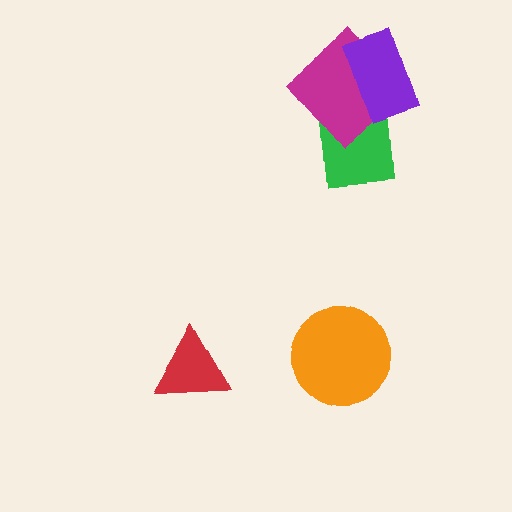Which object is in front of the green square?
The magenta diamond is in front of the green square.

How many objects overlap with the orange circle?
0 objects overlap with the orange circle.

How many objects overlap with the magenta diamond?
2 objects overlap with the magenta diamond.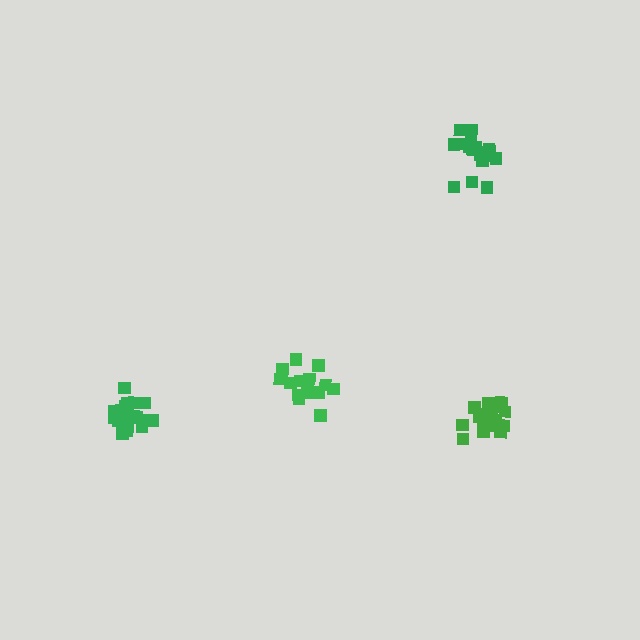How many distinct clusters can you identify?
There are 4 distinct clusters.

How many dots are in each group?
Group 1: 17 dots, Group 2: 20 dots, Group 3: 20 dots, Group 4: 19 dots (76 total).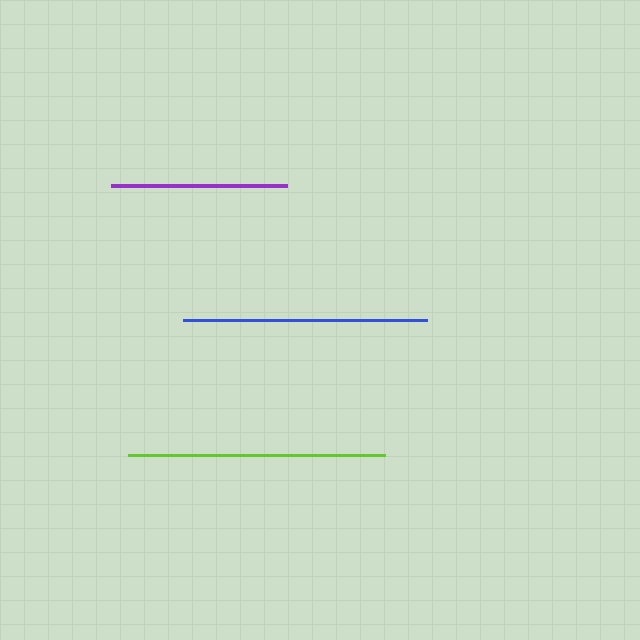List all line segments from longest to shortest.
From longest to shortest: lime, blue, purple.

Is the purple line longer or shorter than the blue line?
The blue line is longer than the purple line.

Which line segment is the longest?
The lime line is the longest at approximately 257 pixels.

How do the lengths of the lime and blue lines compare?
The lime and blue lines are approximately the same length.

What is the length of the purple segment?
The purple segment is approximately 176 pixels long.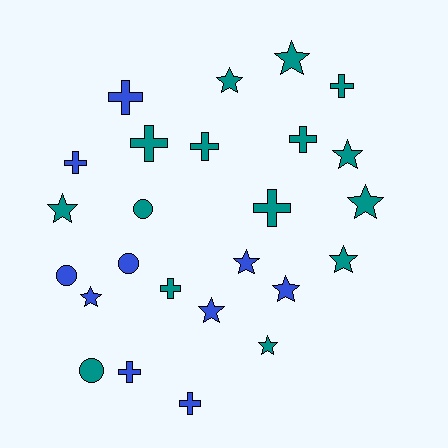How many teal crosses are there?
There are 6 teal crosses.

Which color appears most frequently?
Teal, with 15 objects.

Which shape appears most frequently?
Star, with 11 objects.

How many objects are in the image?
There are 25 objects.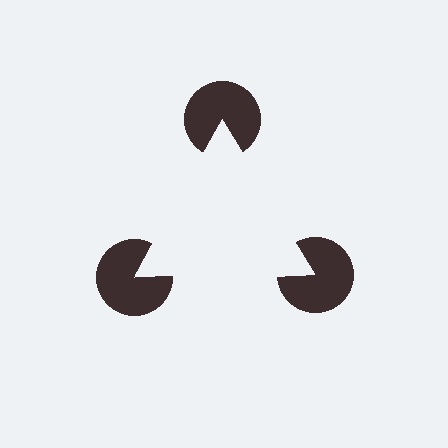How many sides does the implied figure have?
3 sides.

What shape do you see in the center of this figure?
An illusory triangle — its edges are inferred from the aligned wedge cuts in the pac-man discs, not physically drawn.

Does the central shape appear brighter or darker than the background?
It typically appears slightly brighter than the background, even though no actual brightness change is drawn.